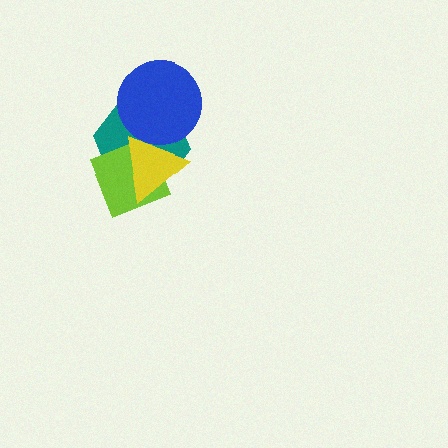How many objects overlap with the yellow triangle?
3 objects overlap with the yellow triangle.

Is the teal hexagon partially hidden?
Yes, it is partially covered by another shape.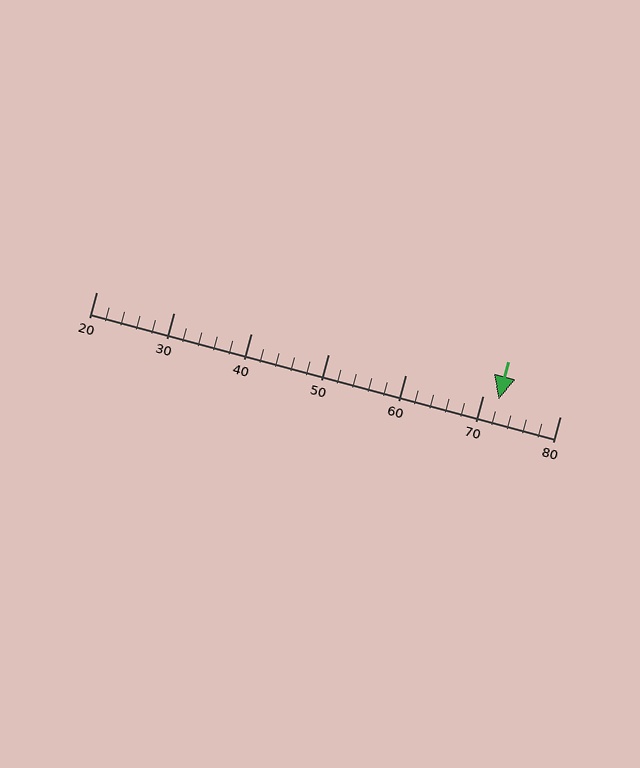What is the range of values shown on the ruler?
The ruler shows values from 20 to 80.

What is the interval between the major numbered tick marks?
The major tick marks are spaced 10 units apart.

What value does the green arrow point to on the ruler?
The green arrow points to approximately 72.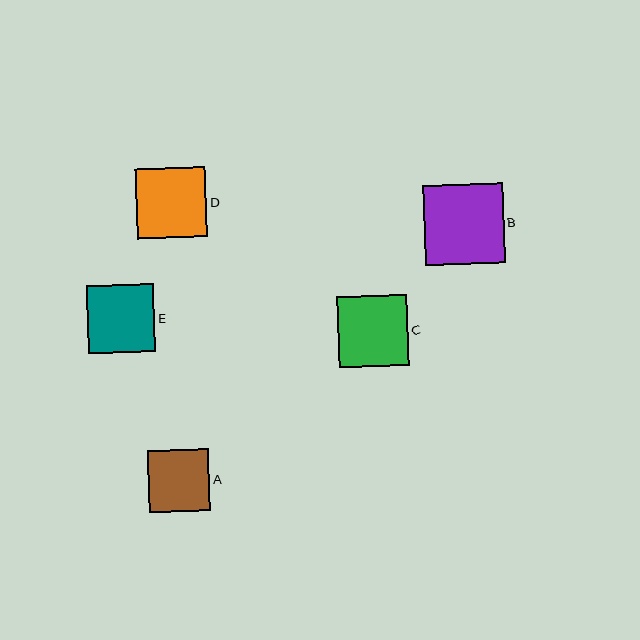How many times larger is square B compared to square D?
Square B is approximately 1.1 times the size of square D.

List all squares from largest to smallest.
From largest to smallest: B, C, D, E, A.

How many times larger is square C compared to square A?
Square C is approximately 1.2 times the size of square A.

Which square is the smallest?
Square A is the smallest with a size of approximately 62 pixels.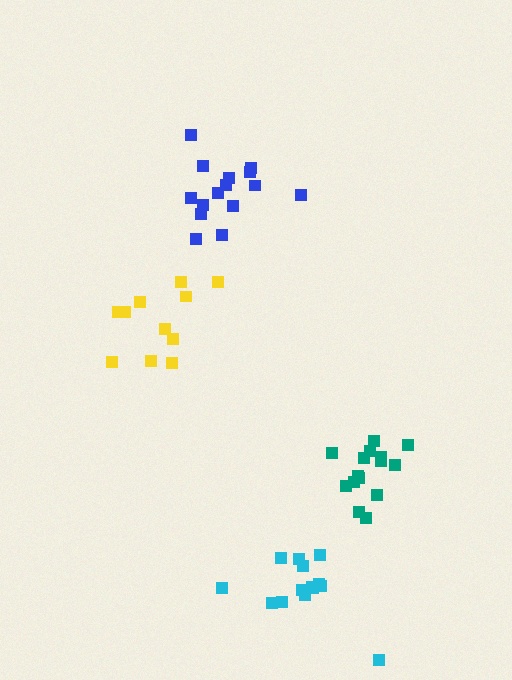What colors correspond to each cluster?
The clusters are colored: teal, yellow, cyan, blue.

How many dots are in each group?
Group 1: 15 dots, Group 2: 11 dots, Group 3: 14 dots, Group 4: 15 dots (55 total).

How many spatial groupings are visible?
There are 4 spatial groupings.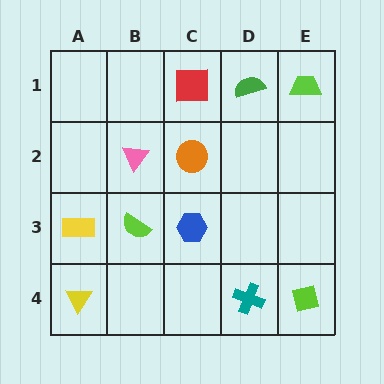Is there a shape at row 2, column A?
No, that cell is empty.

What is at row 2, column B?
A pink triangle.